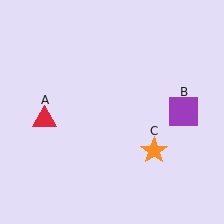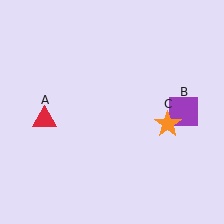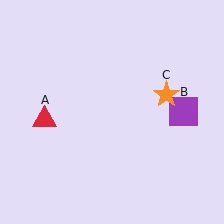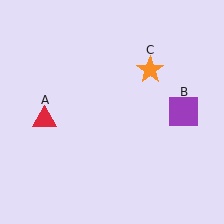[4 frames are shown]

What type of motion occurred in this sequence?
The orange star (object C) rotated counterclockwise around the center of the scene.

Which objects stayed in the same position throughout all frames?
Red triangle (object A) and purple square (object B) remained stationary.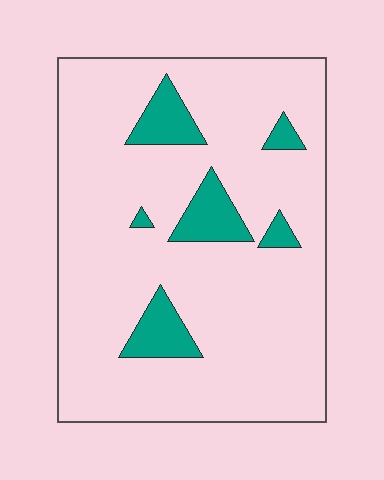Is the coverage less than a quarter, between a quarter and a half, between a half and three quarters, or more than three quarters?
Less than a quarter.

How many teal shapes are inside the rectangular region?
6.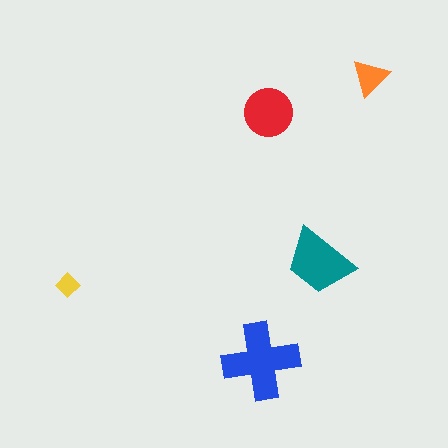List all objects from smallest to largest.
The yellow diamond, the orange triangle, the red circle, the teal trapezoid, the blue cross.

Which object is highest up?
The orange triangle is topmost.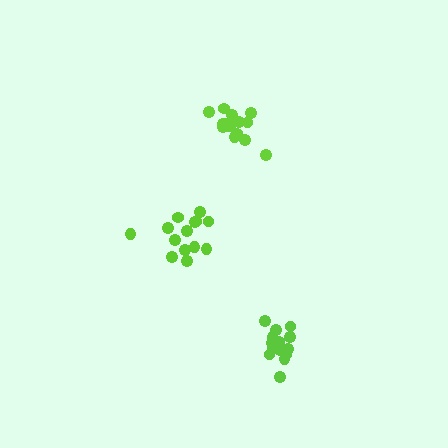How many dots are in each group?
Group 1: 15 dots, Group 2: 15 dots, Group 3: 15 dots (45 total).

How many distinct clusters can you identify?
There are 3 distinct clusters.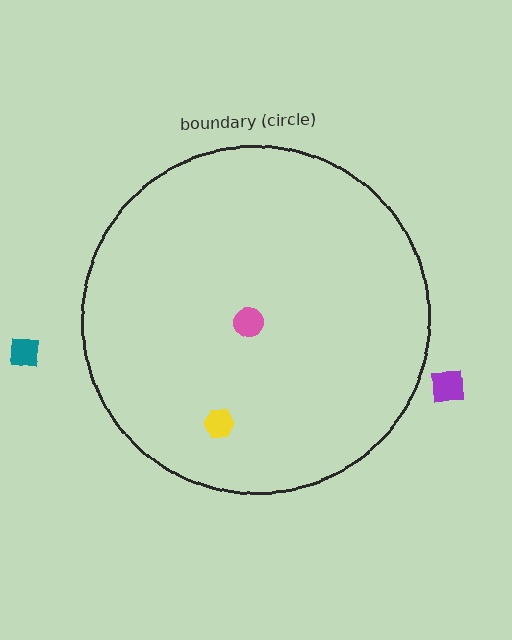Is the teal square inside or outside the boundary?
Outside.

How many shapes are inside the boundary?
2 inside, 2 outside.